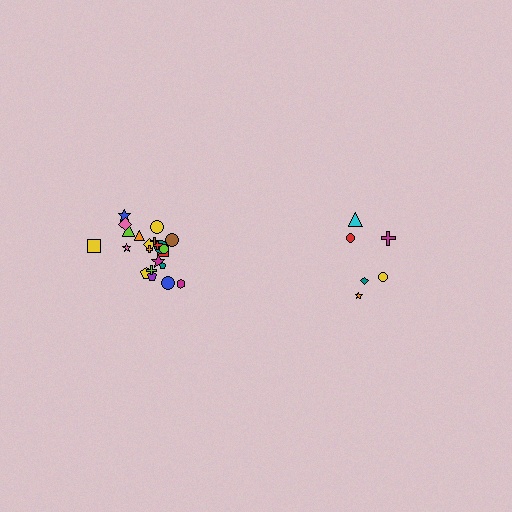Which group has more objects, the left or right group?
The left group.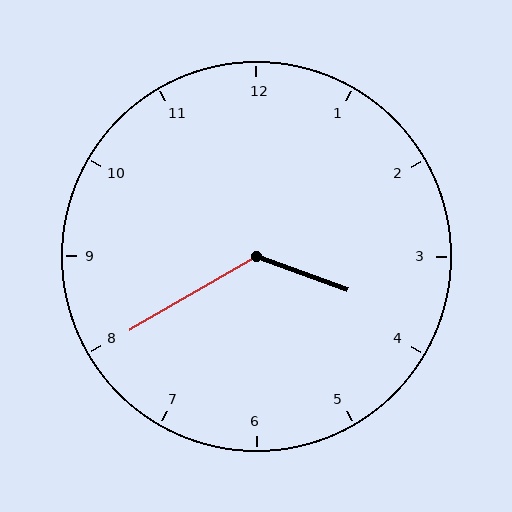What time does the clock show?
3:40.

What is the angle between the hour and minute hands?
Approximately 130 degrees.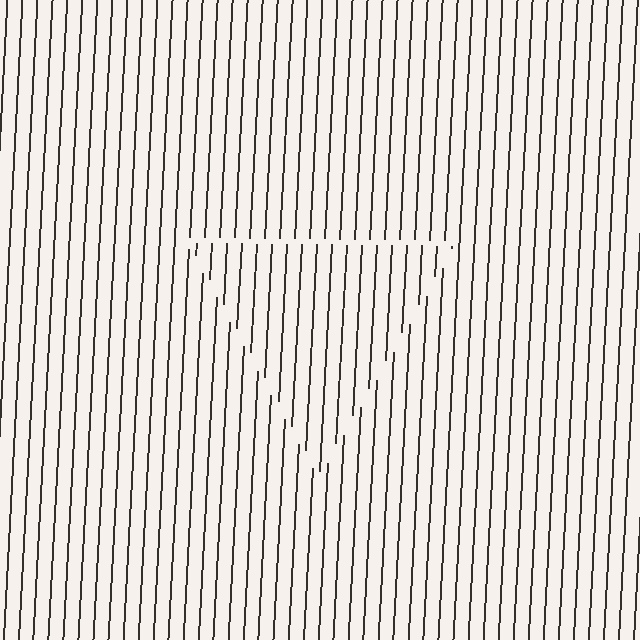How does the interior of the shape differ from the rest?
The interior of the shape contains the same grating, shifted by half a period — the contour is defined by the phase discontinuity where line-ends from the inner and outer gratings abut.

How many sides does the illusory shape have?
3 sides — the line-ends trace a triangle.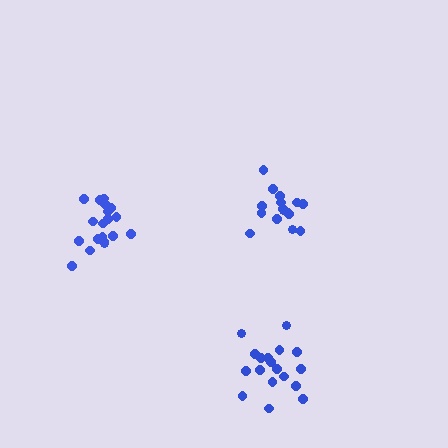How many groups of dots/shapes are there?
There are 3 groups.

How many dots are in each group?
Group 1: 16 dots, Group 2: 18 dots, Group 3: 20 dots (54 total).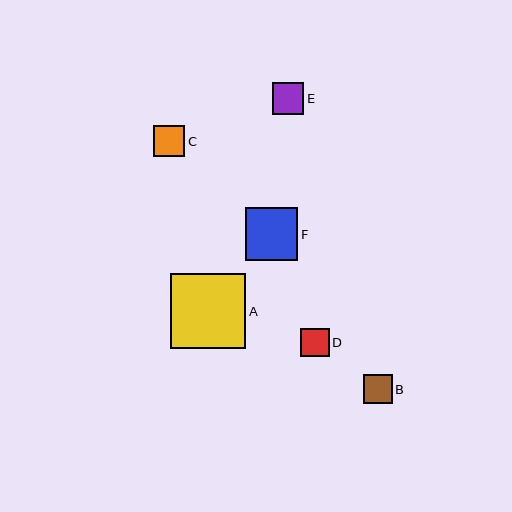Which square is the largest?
Square A is the largest with a size of approximately 75 pixels.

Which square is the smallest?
Square B is the smallest with a size of approximately 29 pixels.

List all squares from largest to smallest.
From largest to smallest: A, F, E, C, D, B.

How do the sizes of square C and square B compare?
Square C and square B are approximately the same size.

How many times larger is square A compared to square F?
Square A is approximately 1.4 times the size of square F.